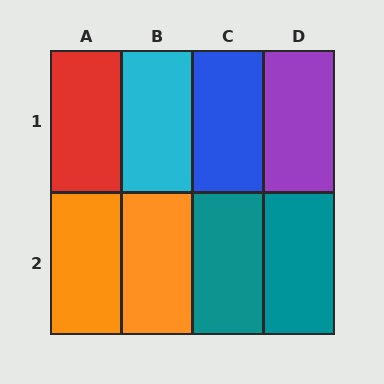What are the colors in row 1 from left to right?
Red, cyan, blue, purple.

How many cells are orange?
2 cells are orange.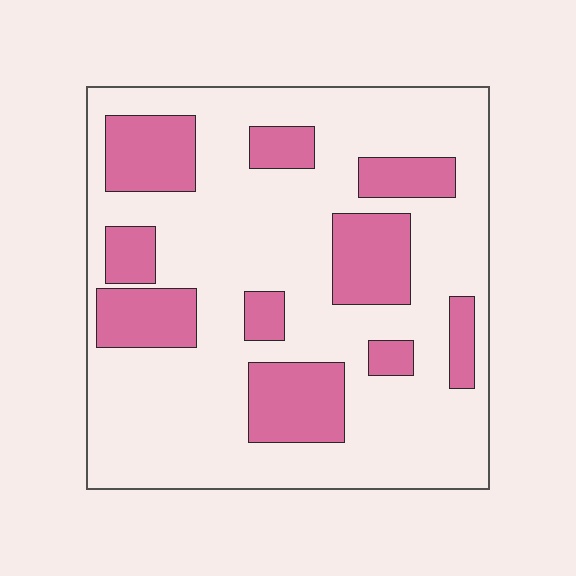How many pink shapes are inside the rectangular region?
10.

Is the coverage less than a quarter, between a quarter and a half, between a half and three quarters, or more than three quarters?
Between a quarter and a half.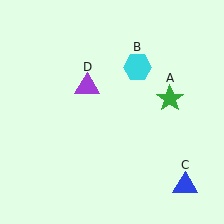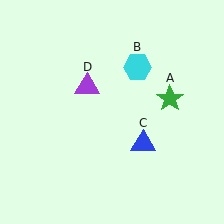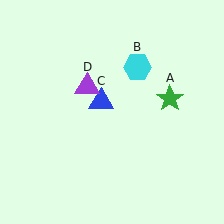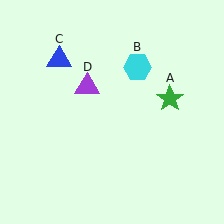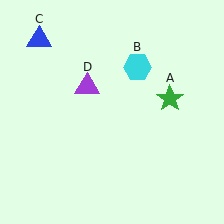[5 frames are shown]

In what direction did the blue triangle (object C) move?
The blue triangle (object C) moved up and to the left.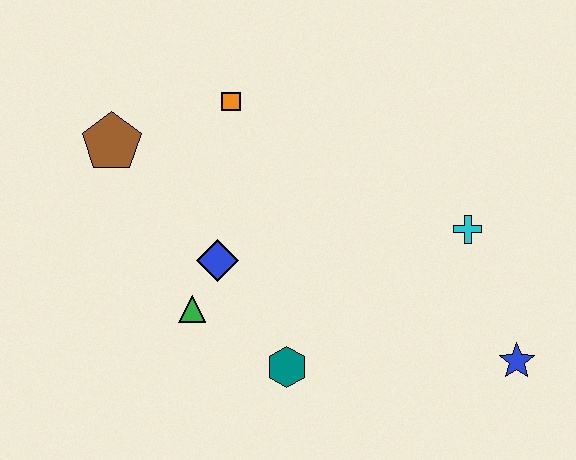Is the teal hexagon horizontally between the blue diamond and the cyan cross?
Yes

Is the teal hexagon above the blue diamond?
No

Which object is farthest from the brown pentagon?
The blue star is farthest from the brown pentagon.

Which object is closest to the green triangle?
The blue diamond is closest to the green triangle.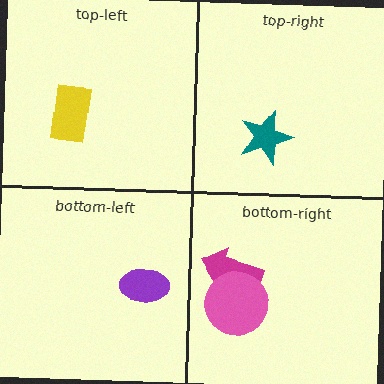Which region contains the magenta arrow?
The bottom-right region.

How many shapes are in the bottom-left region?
1.